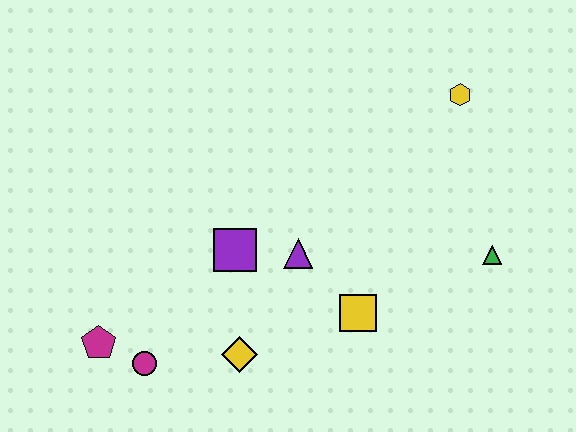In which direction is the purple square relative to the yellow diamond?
The purple square is above the yellow diamond.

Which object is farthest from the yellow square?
The magenta pentagon is farthest from the yellow square.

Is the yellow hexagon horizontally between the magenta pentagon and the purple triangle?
No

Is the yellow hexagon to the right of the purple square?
Yes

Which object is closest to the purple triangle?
The purple square is closest to the purple triangle.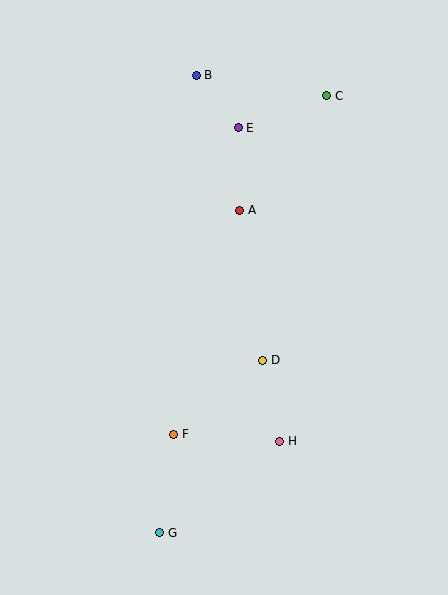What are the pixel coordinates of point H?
Point H is at (280, 441).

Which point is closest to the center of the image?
Point D at (263, 360) is closest to the center.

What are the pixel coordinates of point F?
Point F is at (174, 434).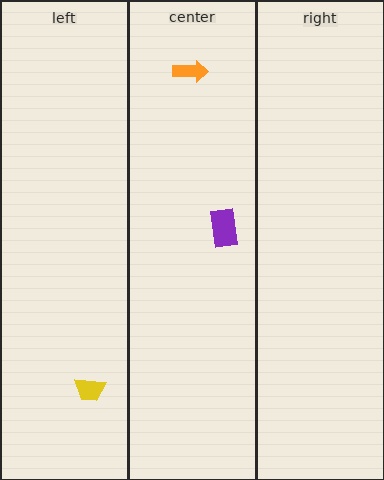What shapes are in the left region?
The yellow trapezoid.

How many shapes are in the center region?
2.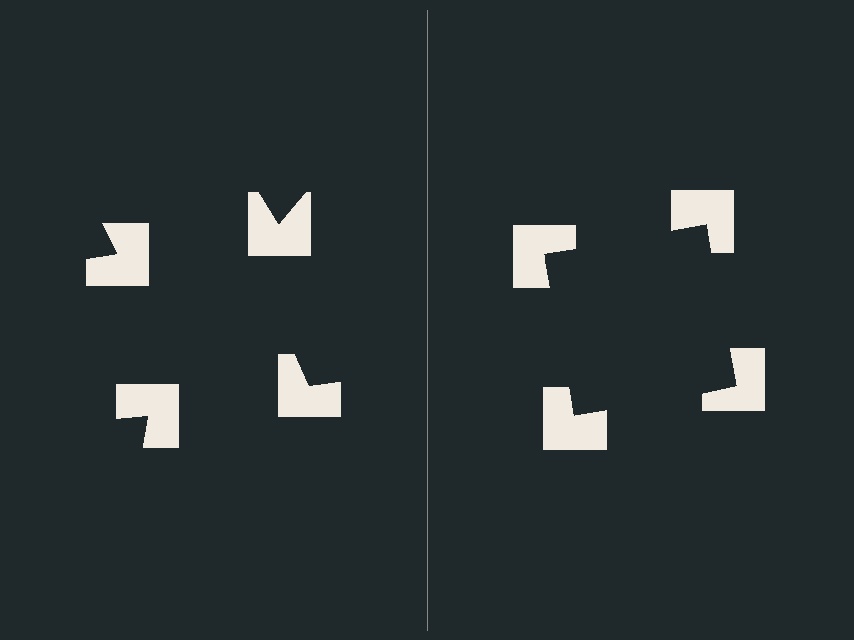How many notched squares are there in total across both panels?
8 — 4 on each side.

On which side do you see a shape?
An illusory square appears on the right side. On the left side the wedge cuts are rotated, so no coherent shape forms.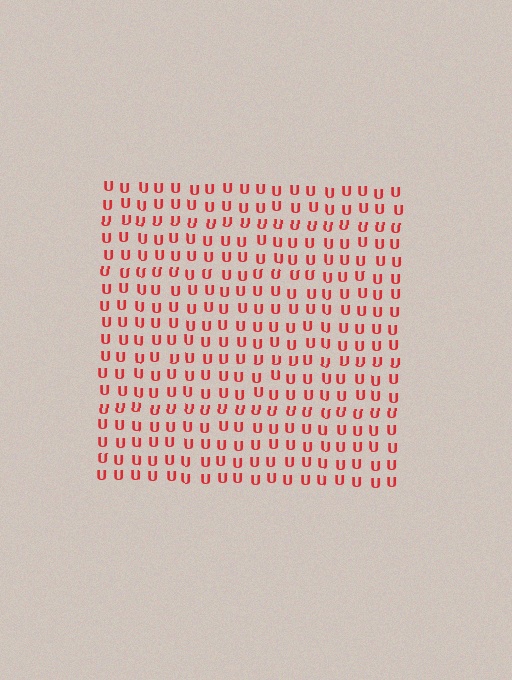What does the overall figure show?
The overall figure shows a square.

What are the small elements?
The small elements are letter U's.